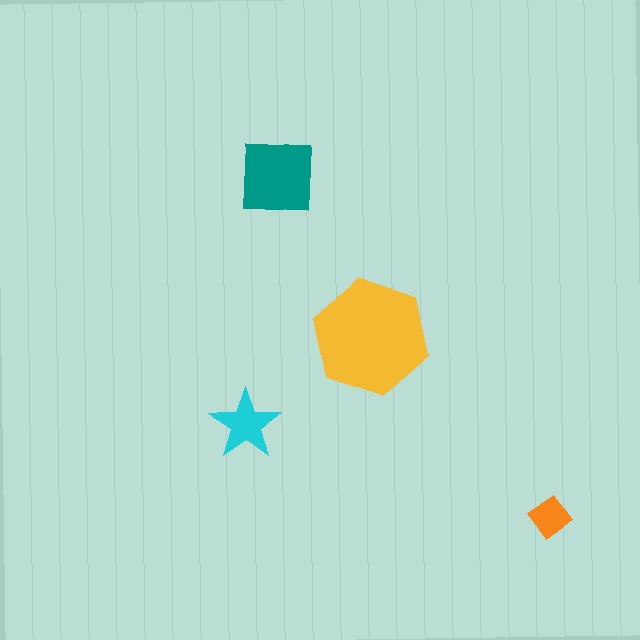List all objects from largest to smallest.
The yellow hexagon, the teal square, the cyan star, the orange diamond.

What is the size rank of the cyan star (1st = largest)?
3rd.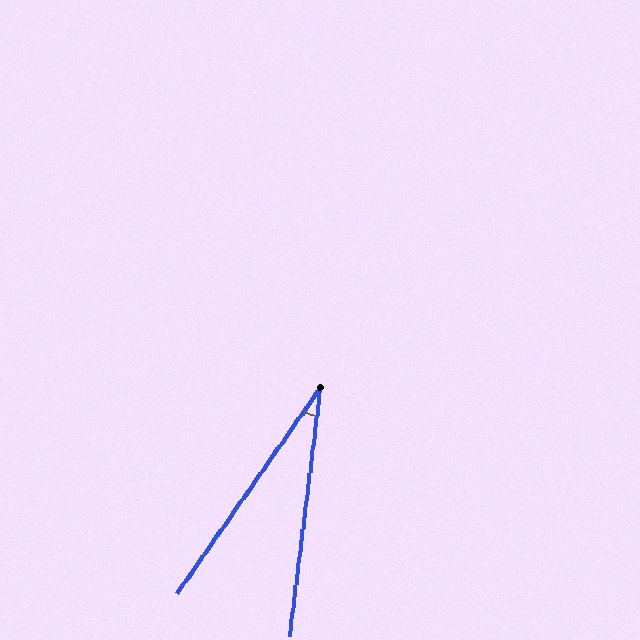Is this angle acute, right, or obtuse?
It is acute.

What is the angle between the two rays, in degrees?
Approximately 28 degrees.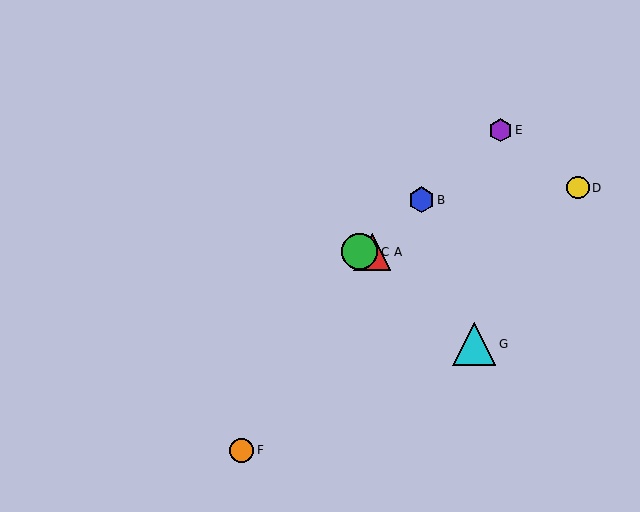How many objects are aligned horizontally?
2 objects (A, C) are aligned horizontally.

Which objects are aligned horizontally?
Objects A, C are aligned horizontally.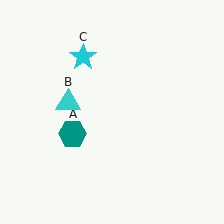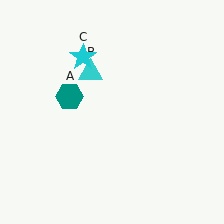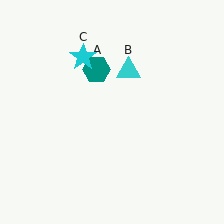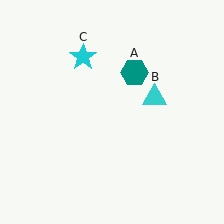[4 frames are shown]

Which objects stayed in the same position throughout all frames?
Cyan star (object C) remained stationary.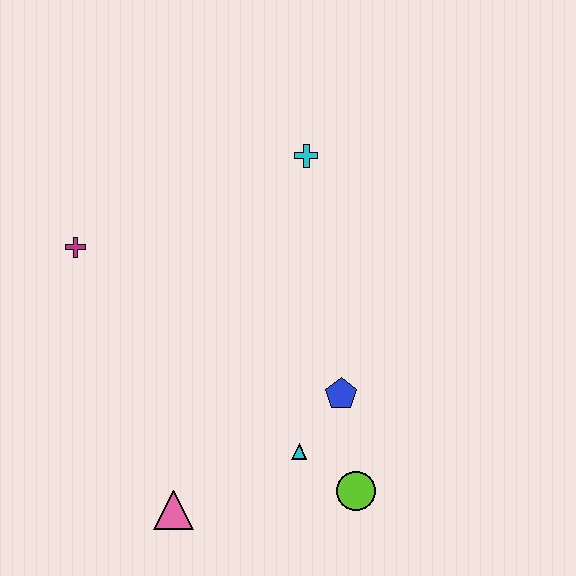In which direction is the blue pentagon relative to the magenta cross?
The blue pentagon is to the right of the magenta cross.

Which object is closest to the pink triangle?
The cyan triangle is closest to the pink triangle.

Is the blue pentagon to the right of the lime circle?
No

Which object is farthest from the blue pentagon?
The magenta cross is farthest from the blue pentagon.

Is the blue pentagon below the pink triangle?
No